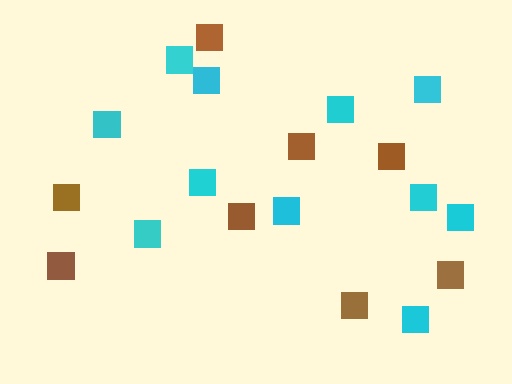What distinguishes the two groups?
There are 2 groups: one group of cyan squares (11) and one group of brown squares (8).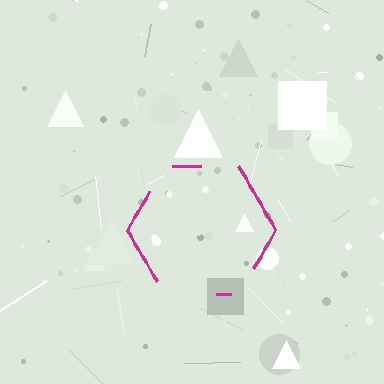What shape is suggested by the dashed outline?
The dashed outline suggests a hexagon.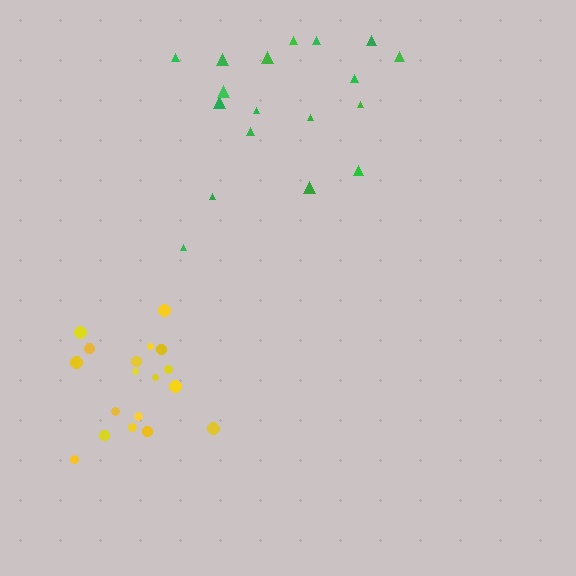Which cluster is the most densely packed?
Yellow.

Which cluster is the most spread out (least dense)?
Green.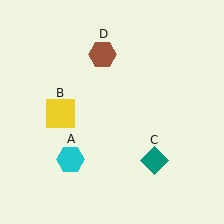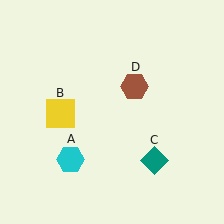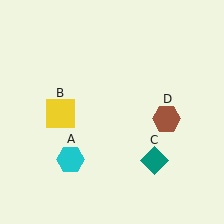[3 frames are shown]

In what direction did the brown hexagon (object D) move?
The brown hexagon (object D) moved down and to the right.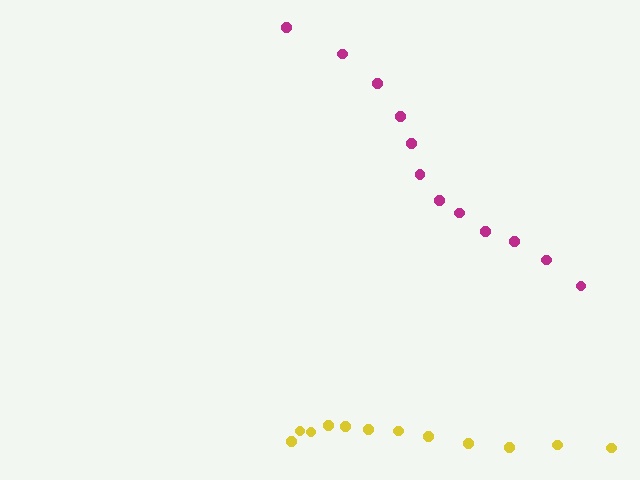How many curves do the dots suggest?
There are 2 distinct paths.